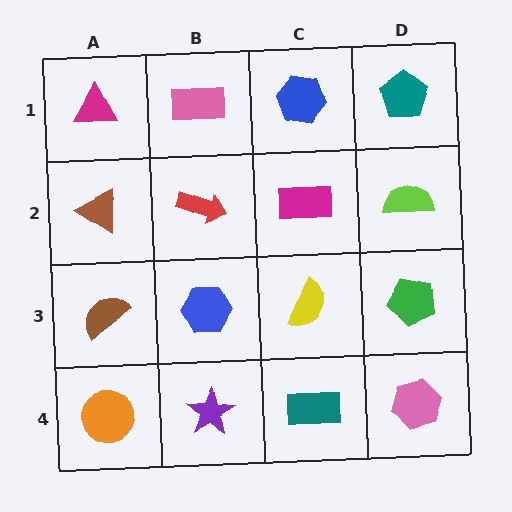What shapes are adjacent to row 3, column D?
A lime semicircle (row 2, column D), a pink hexagon (row 4, column D), a yellow semicircle (row 3, column C).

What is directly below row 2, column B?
A blue hexagon.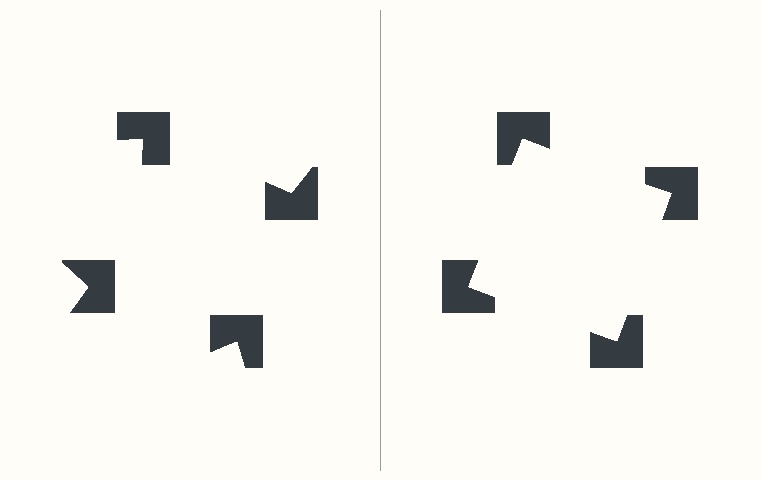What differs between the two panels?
The notched squares are positioned identically on both sides; only the wedge orientations differ. On the right they align to a square; on the left they are misaligned.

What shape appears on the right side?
An illusory square.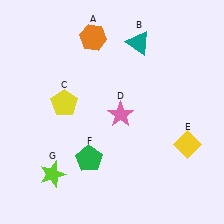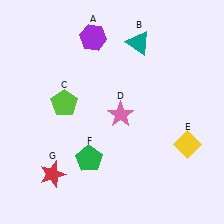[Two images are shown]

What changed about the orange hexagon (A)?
In Image 1, A is orange. In Image 2, it changed to purple.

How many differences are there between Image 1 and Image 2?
There are 3 differences between the two images.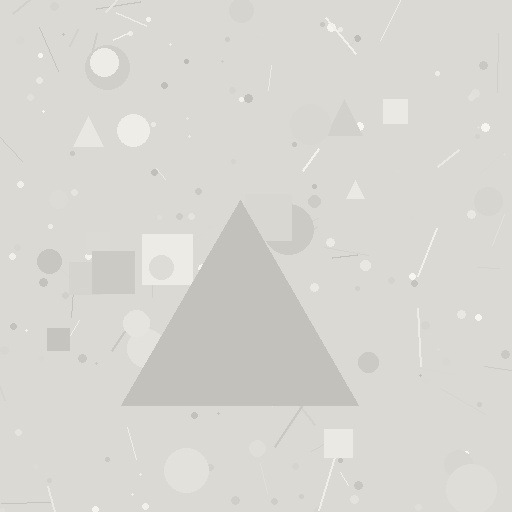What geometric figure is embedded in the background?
A triangle is embedded in the background.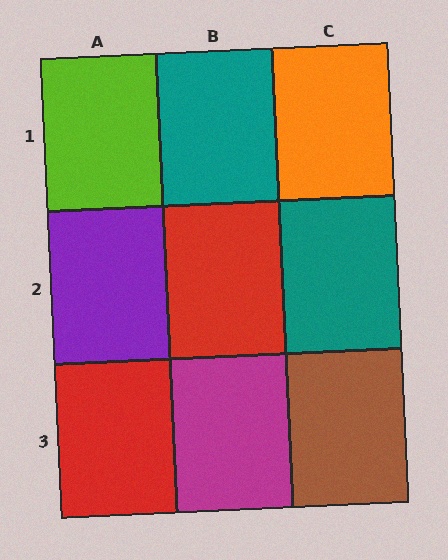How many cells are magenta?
1 cell is magenta.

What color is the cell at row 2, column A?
Purple.